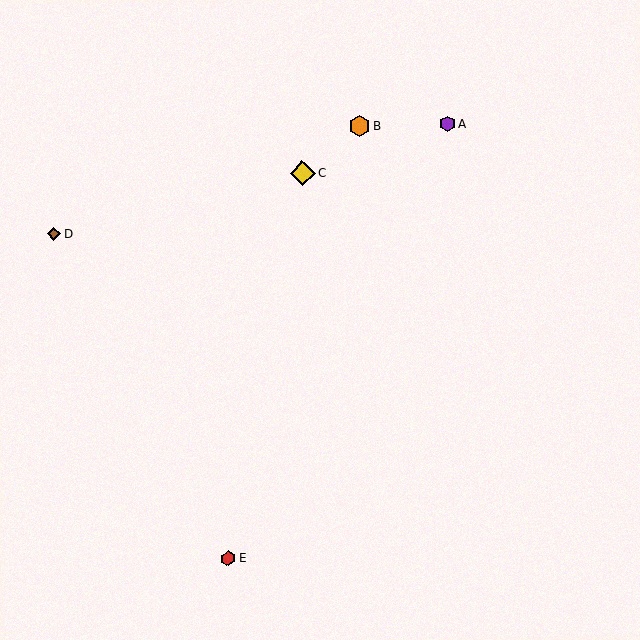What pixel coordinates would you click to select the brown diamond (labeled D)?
Click at (53, 234) to select the brown diamond D.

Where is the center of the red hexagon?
The center of the red hexagon is at (228, 558).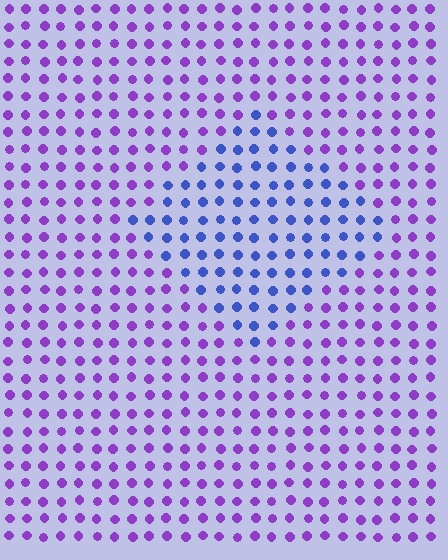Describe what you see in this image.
The image is filled with small purple elements in a uniform arrangement. A diamond-shaped region is visible where the elements are tinted to a slightly different hue, forming a subtle color boundary.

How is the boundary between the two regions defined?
The boundary is defined purely by a slight shift in hue (about 47 degrees). Spacing, size, and orientation are identical on both sides.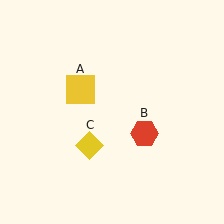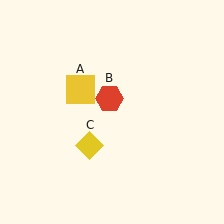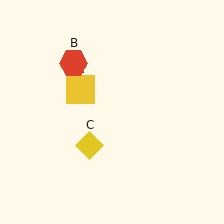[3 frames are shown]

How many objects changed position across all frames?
1 object changed position: red hexagon (object B).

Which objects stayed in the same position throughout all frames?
Yellow square (object A) and yellow diamond (object C) remained stationary.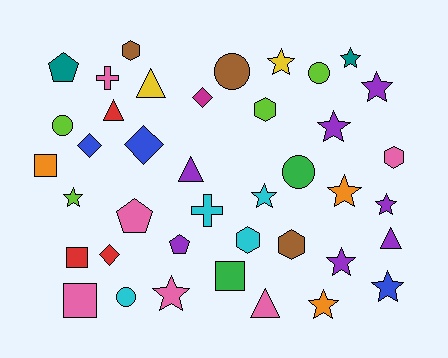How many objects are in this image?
There are 40 objects.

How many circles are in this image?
There are 5 circles.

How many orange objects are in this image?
There are 3 orange objects.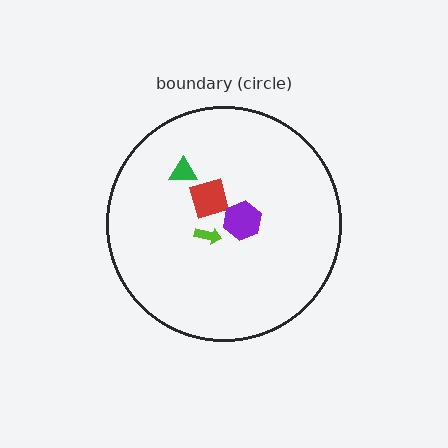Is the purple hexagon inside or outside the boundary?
Inside.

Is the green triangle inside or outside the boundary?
Inside.